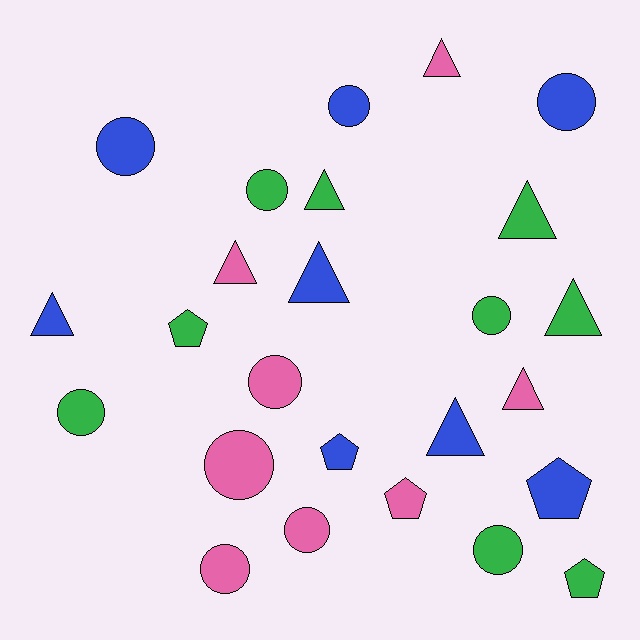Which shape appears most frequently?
Circle, with 11 objects.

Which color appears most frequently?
Green, with 9 objects.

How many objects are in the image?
There are 25 objects.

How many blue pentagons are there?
There are 2 blue pentagons.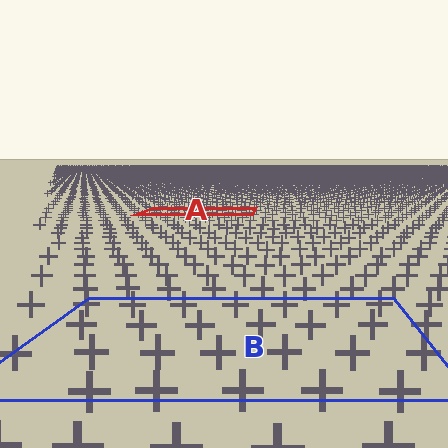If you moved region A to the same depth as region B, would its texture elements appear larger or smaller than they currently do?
They would appear larger. At a closer depth, the same texture elements are projected at a bigger on-screen size.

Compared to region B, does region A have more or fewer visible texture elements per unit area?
Region A has more texture elements per unit area — they are packed more densely because it is farther away.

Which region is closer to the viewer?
Region B is closer. The texture elements there are larger and more spread out.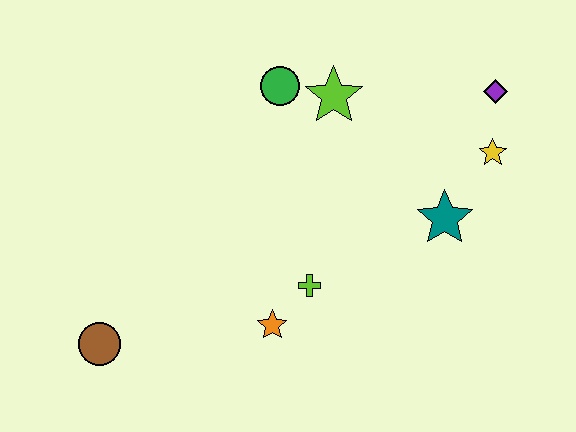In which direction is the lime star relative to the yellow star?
The lime star is to the left of the yellow star.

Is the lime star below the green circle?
Yes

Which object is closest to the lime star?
The green circle is closest to the lime star.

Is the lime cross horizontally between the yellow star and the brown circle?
Yes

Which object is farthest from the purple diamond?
The brown circle is farthest from the purple diamond.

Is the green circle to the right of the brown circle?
Yes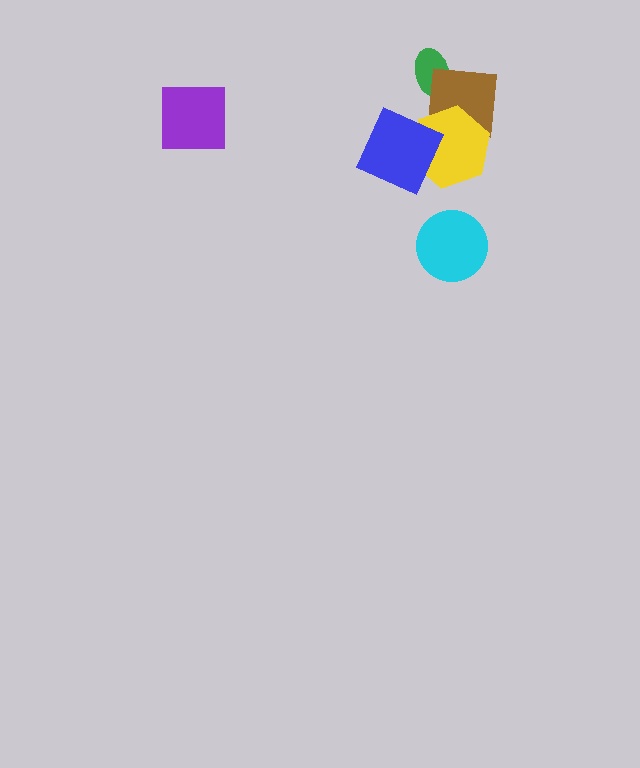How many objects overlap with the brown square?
3 objects overlap with the brown square.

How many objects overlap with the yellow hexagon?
2 objects overlap with the yellow hexagon.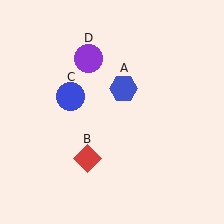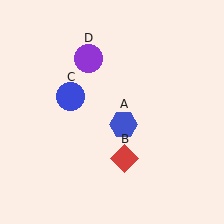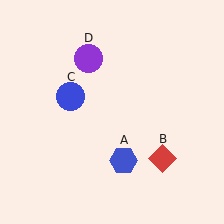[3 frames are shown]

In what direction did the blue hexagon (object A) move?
The blue hexagon (object A) moved down.